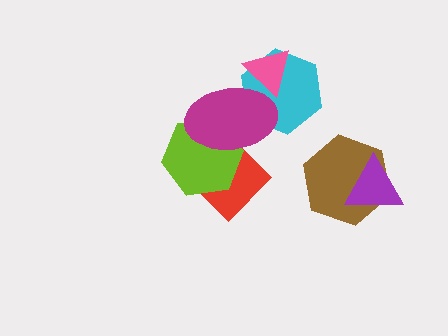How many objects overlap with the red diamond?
2 objects overlap with the red diamond.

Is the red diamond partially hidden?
Yes, it is partially covered by another shape.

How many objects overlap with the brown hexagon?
1 object overlaps with the brown hexagon.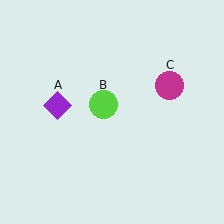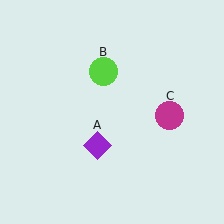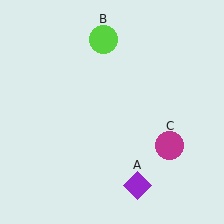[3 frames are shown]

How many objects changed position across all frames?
3 objects changed position: purple diamond (object A), lime circle (object B), magenta circle (object C).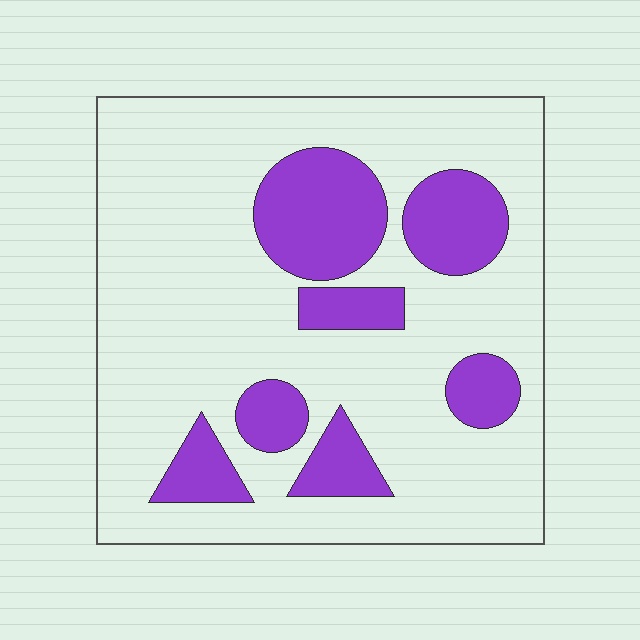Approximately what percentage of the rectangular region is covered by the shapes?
Approximately 25%.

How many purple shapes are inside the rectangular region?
7.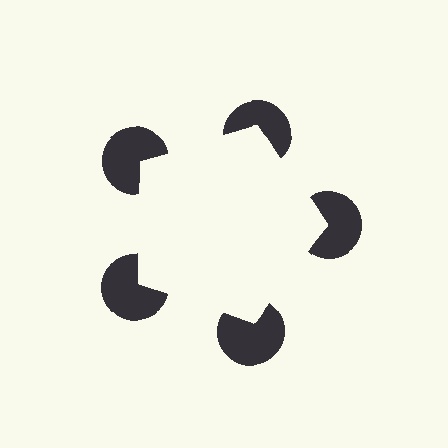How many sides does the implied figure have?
5 sides.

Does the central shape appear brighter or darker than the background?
It typically appears slightly brighter than the background, even though no actual brightness change is drawn.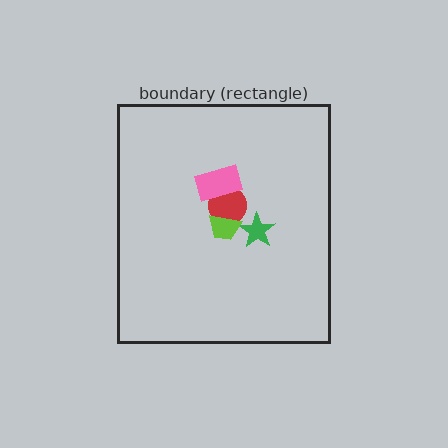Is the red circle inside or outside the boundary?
Inside.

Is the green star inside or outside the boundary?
Inside.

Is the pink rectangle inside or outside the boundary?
Inside.